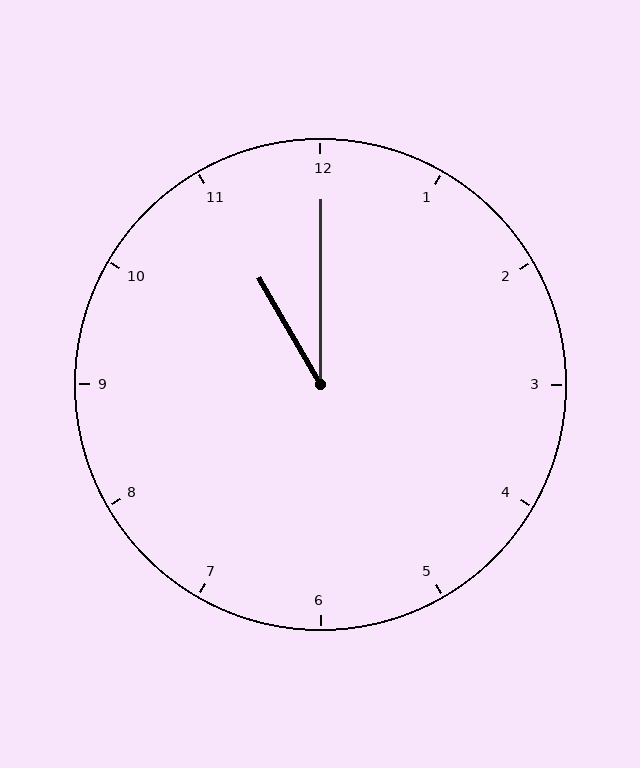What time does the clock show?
11:00.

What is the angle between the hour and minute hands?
Approximately 30 degrees.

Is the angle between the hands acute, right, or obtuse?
It is acute.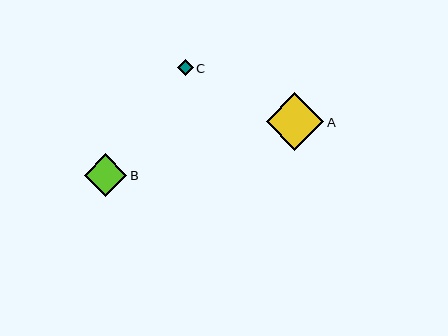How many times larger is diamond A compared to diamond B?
Diamond A is approximately 1.3 times the size of diamond B.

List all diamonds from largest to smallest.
From largest to smallest: A, B, C.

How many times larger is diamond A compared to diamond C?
Diamond A is approximately 3.7 times the size of diamond C.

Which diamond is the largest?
Diamond A is the largest with a size of approximately 57 pixels.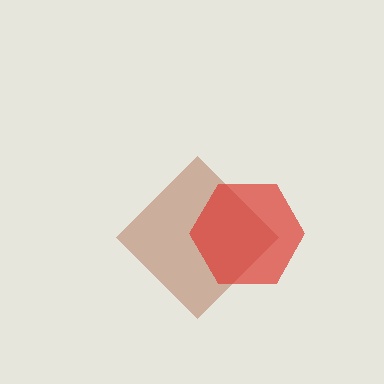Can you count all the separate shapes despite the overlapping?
Yes, there are 2 separate shapes.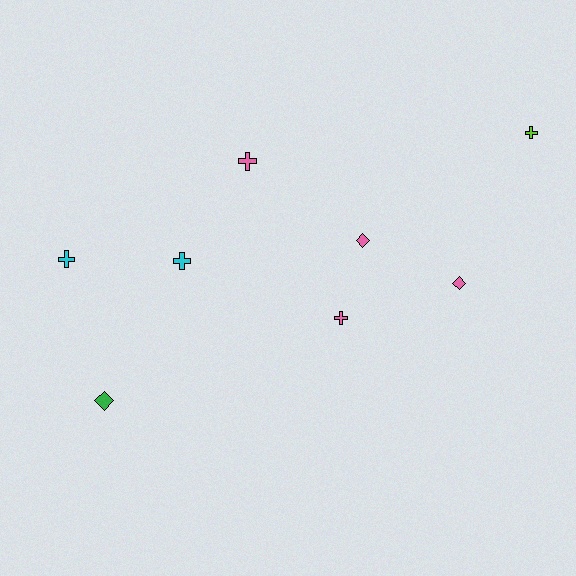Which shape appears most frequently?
Cross, with 5 objects.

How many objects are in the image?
There are 8 objects.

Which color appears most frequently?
Pink, with 4 objects.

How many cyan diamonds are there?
There are no cyan diamonds.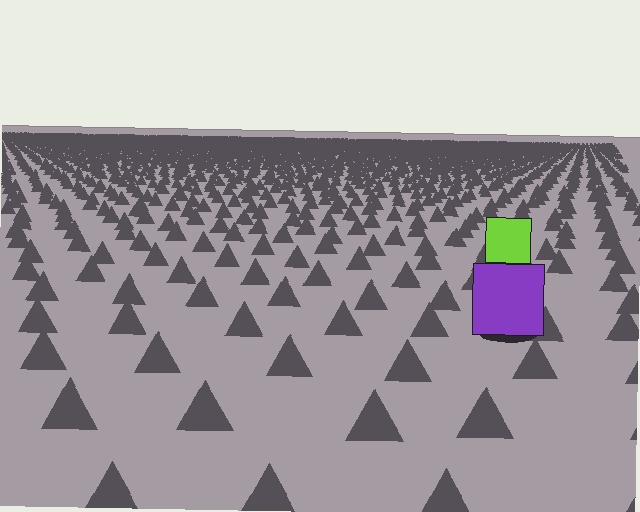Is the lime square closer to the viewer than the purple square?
No. The purple square is closer — you can tell from the texture gradient: the ground texture is coarser near it.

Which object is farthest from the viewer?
The lime square is farthest from the viewer. It appears smaller and the ground texture around it is denser.